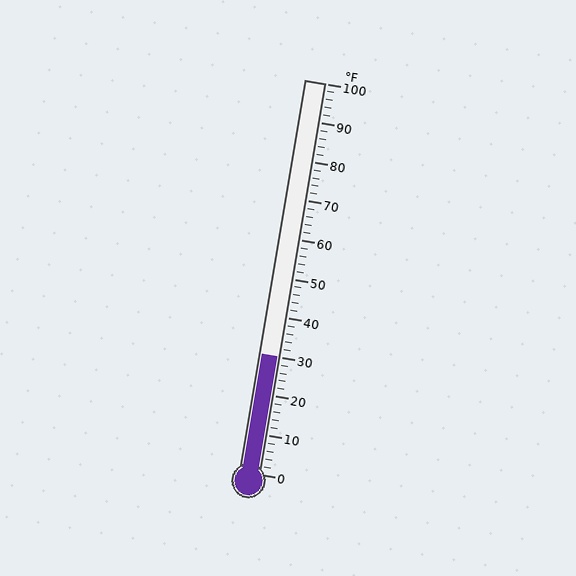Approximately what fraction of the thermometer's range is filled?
The thermometer is filled to approximately 30% of its range.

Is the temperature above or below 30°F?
The temperature is at 30°F.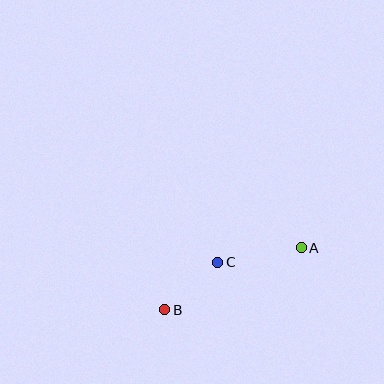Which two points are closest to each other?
Points B and C are closest to each other.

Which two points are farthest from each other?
Points A and B are farthest from each other.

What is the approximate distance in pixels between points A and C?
The distance between A and C is approximately 85 pixels.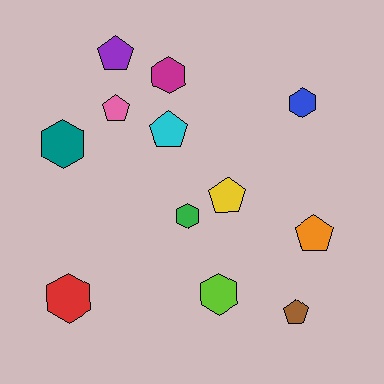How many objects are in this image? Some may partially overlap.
There are 12 objects.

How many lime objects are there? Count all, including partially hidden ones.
There is 1 lime object.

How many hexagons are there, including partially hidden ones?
There are 6 hexagons.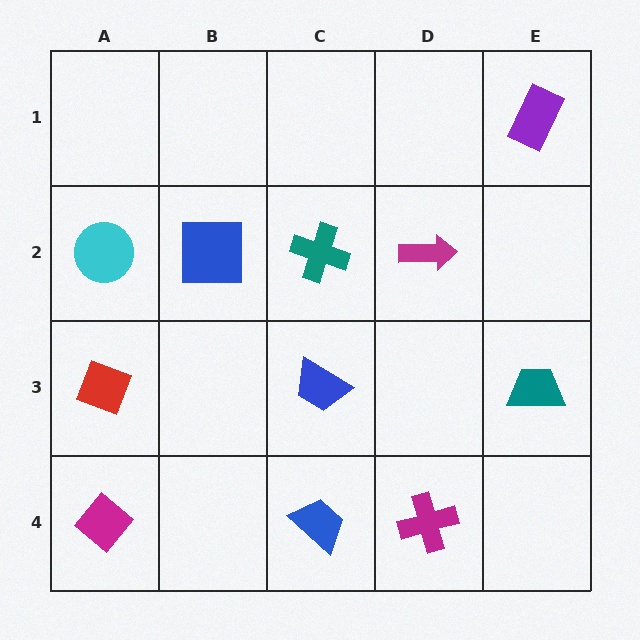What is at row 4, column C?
A blue trapezoid.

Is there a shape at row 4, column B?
No, that cell is empty.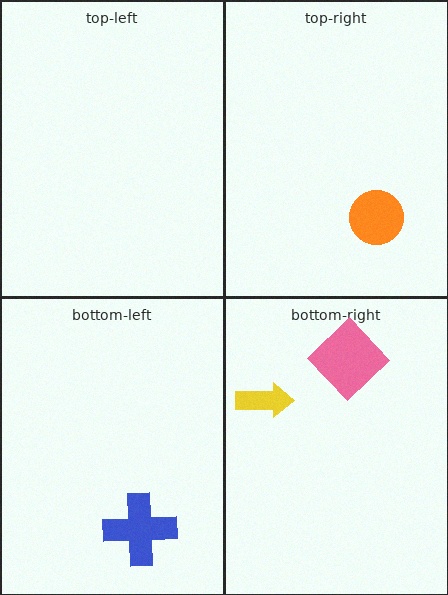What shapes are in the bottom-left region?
The blue cross.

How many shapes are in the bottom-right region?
2.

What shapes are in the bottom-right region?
The pink diamond, the yellow arrow.